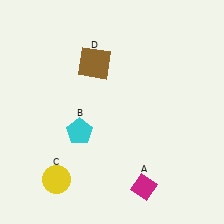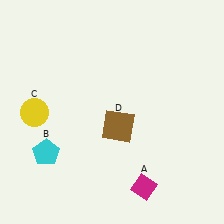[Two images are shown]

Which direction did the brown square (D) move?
The brown square (D) moved down.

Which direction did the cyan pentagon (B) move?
The cyan pentagon (B) moved left.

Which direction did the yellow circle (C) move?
The yellow circle (C) moved up.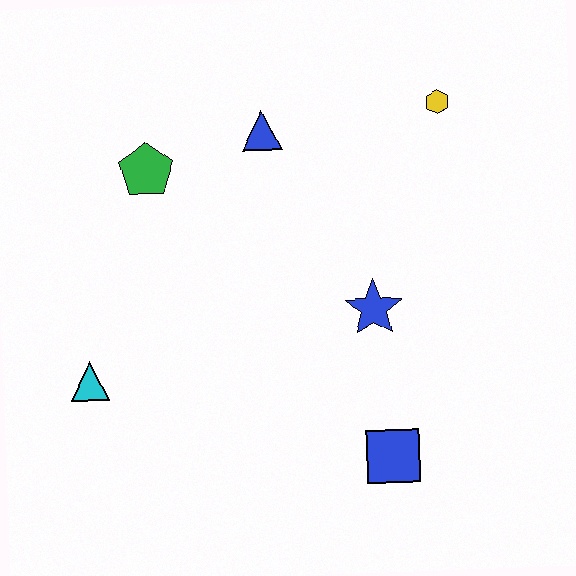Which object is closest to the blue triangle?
The green pentagon is closest to the blue triangle.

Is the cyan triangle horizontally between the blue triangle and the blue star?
No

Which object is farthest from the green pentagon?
The blue square is farthest from the green pentagon.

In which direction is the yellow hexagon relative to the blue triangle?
The yellow hexagon is to the right of the blue triangle.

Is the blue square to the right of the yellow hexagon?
No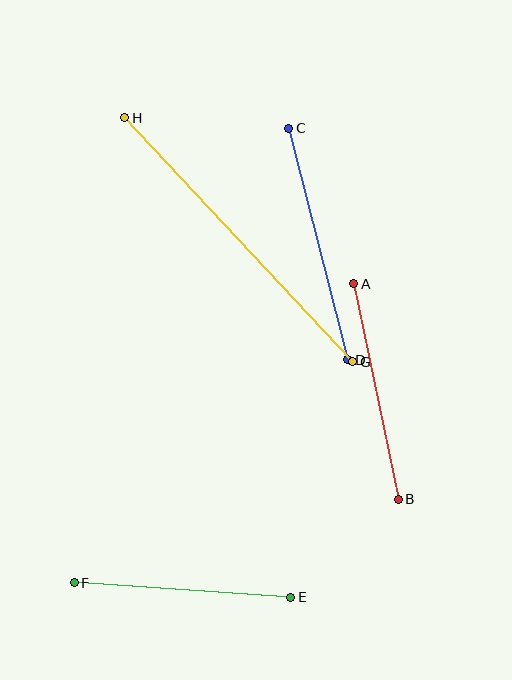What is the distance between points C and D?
The distance is approximately 239 pixels.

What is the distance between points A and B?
The distance is approximately 220 pixels.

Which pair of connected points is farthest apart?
Points G and H are farthest apart.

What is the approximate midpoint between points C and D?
The midpoint is at approximately (318, 244) pixels.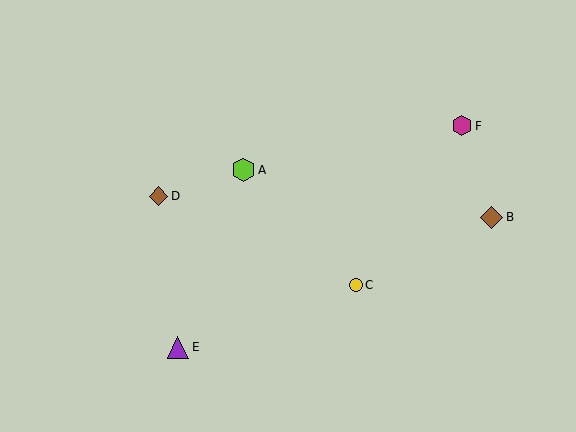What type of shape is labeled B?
Shape B is a brown diamond.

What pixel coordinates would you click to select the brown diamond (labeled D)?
Click at (159, 196) to select the brown diamond D.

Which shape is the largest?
The lime hexagon (labeled A) is the largest.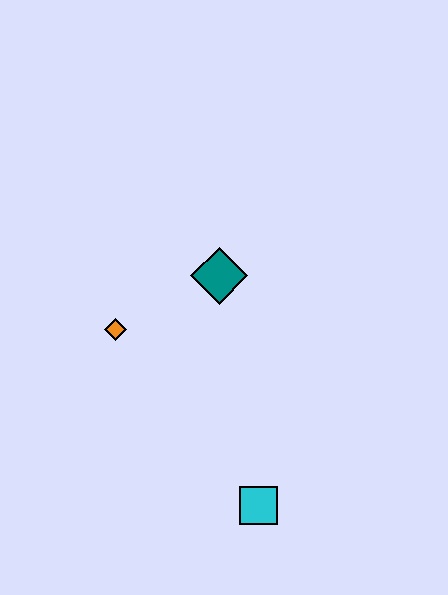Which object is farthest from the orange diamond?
The cyan square is farthest from the orange diamond.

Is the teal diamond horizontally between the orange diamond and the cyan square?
Yes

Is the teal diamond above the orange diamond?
Yes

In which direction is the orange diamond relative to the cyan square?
The orange diamond is above the cyan square.